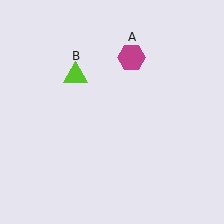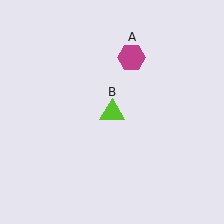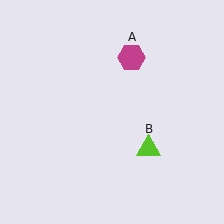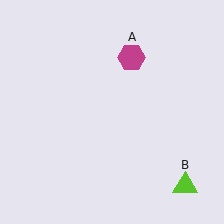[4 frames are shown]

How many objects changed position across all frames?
1 object changed position: lime triangle (object B).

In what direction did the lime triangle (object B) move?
The lime triangle (object B) moved down and to the right.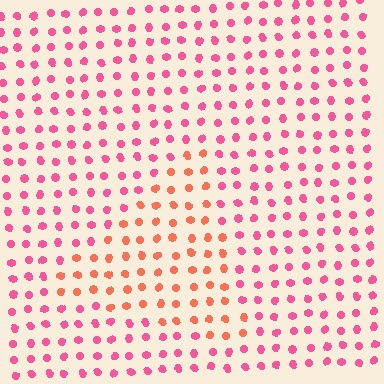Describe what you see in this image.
The image is filled with small pink elements in a uniform arrangement. A triangle-shaped region is visible where the elements are tinted to a slightly different hue, forming a subtle color boundary.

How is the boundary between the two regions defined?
The boundary is defined purely by a slight shift in hue (about 36 degrees). Spacing, size, and orientation are identical on both sides.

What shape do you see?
I see a triangle.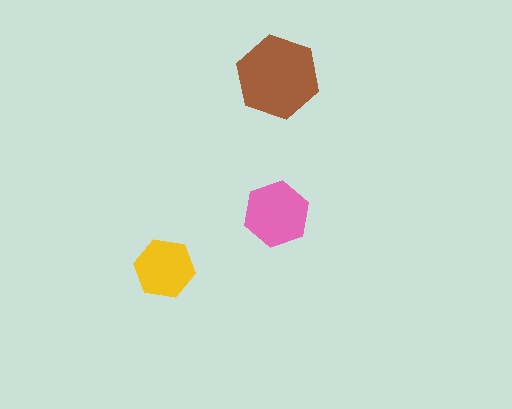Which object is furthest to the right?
The brown hexagon is rightmost.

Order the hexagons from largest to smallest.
the brown one, the pink one, the yellow one.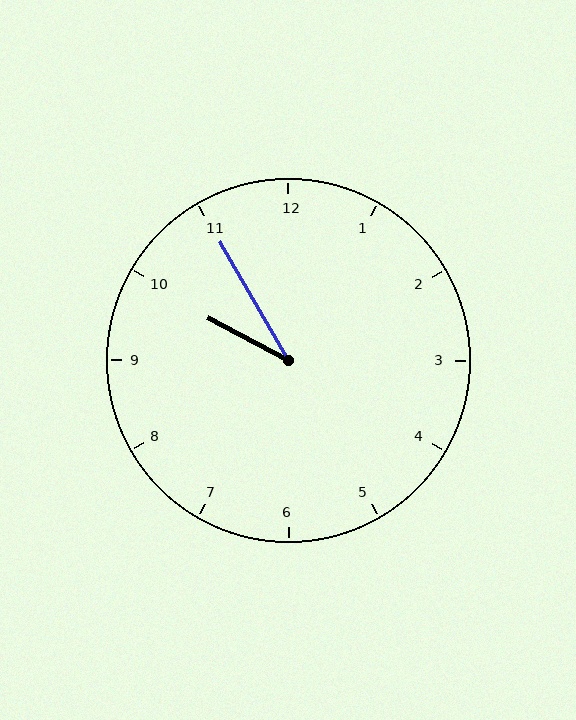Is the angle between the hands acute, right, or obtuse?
It is acute.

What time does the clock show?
9:55.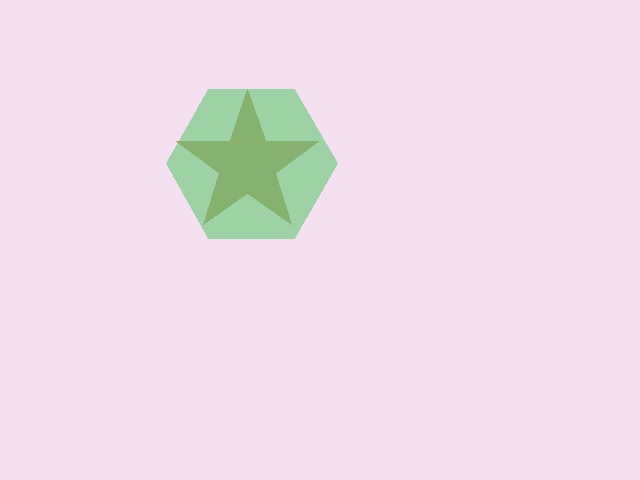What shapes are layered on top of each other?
The layered shapes are: a brown star, a green hexagon.